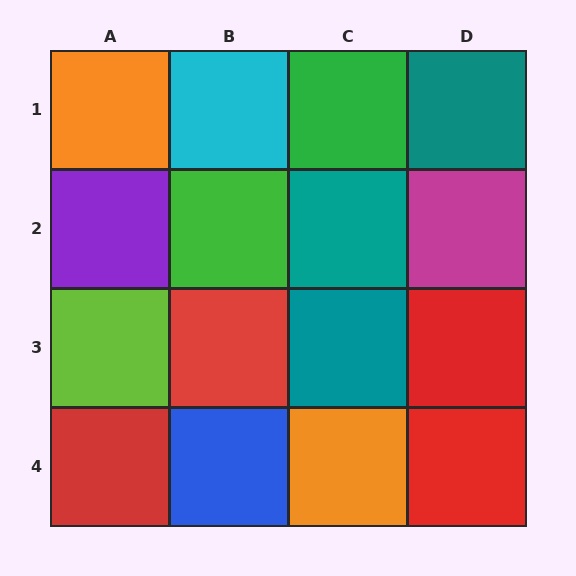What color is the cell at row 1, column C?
Green.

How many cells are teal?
3 cells are teal.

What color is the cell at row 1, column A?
Orange.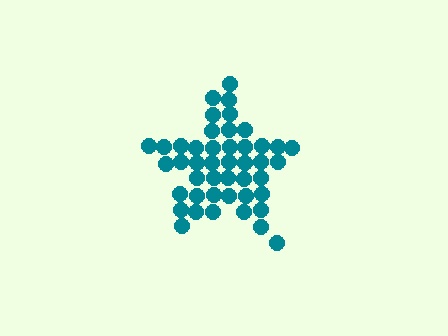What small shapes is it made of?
It is made of small circles.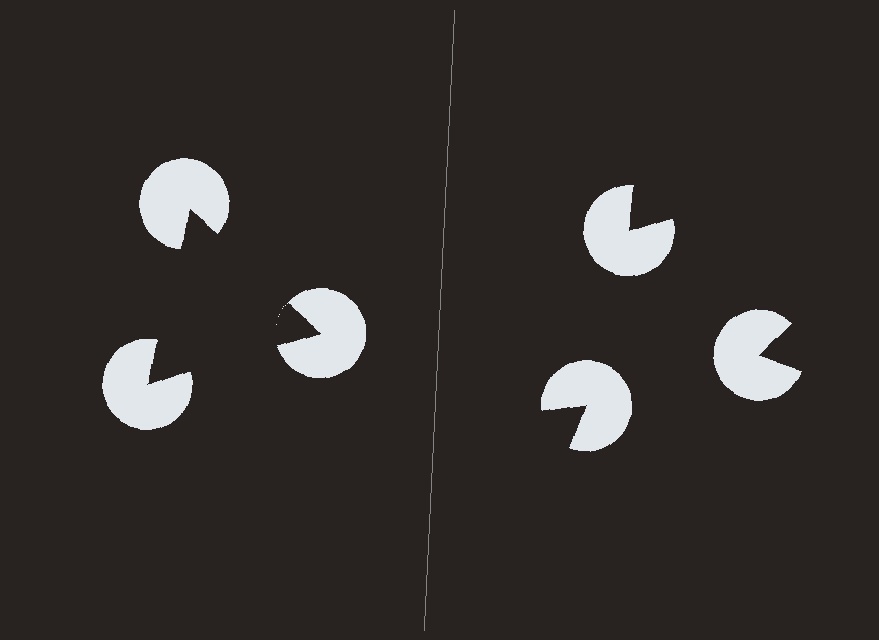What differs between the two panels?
The pac-man discs are positioned identically on both sides; only the wedge orientations differ. On the left they align to a triangle; on the right they are misaligned.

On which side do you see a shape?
An illusory triangle appears on the left side. On the right side the wedge cuts are rotated, so no coherent shape forms.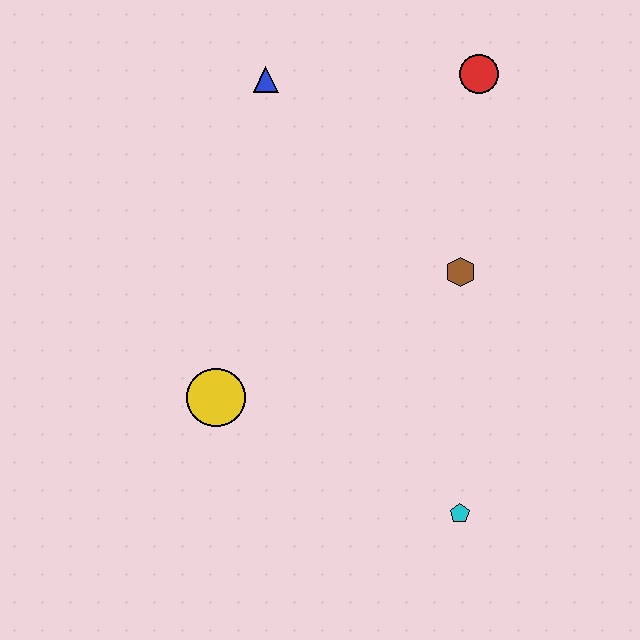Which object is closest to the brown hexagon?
The red circle is closest to the brown hexagon.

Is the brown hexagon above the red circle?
No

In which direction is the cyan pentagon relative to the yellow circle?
The cyan pentagon is to the right of the yellow circle.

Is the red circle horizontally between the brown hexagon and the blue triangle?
No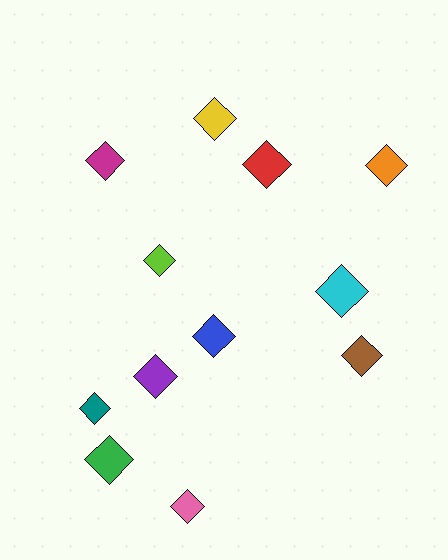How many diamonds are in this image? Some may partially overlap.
There are 12 diamonds.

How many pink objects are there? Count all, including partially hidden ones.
There is 1 pink object.